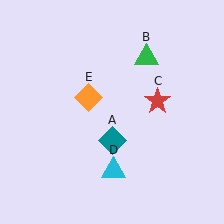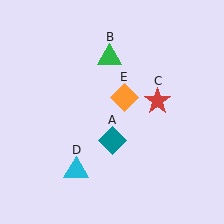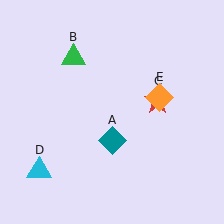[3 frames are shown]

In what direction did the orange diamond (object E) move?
The orange diamond (object E) moved right.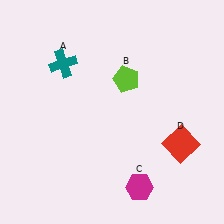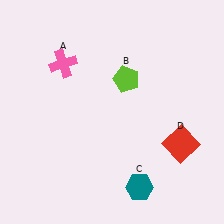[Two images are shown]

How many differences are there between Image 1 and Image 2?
There are 2 differences between the two images.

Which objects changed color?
A changed from teal to pink. C changed from magenta to teal.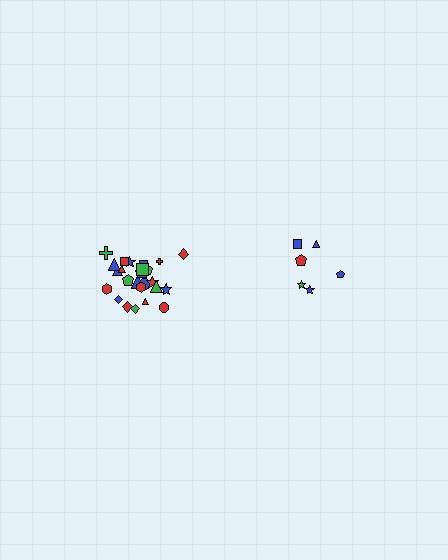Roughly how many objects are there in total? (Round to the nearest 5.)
Roughly 30 objects in total.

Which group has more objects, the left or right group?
The left group.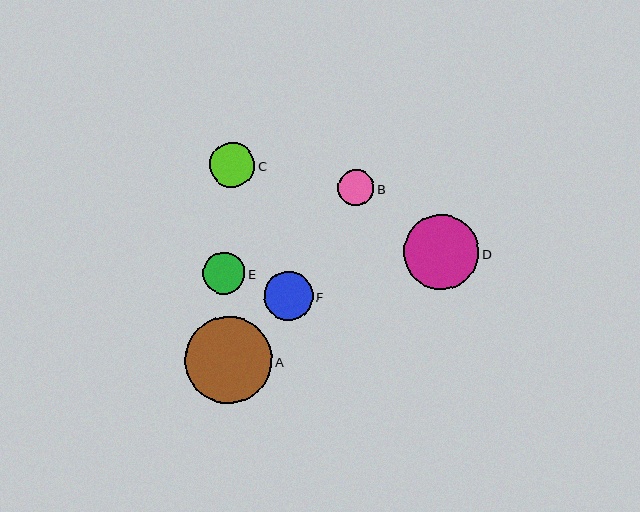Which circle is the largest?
Circle A is the largest with a size of approximately 87 pixels.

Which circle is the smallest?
Circle B is the smallest with a size of approximately 36 pixels.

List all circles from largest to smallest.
From largest to smallest: A, D, F, C, E, B.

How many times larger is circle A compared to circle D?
Circle A is approximately 1.2 times the size of circle D.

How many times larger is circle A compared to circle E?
Circle A is approximately 2.1 times the size of circle E.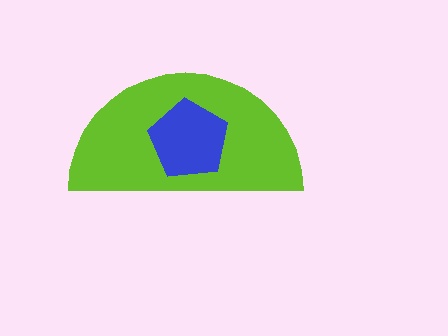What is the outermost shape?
The lime semicircle.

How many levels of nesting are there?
2.